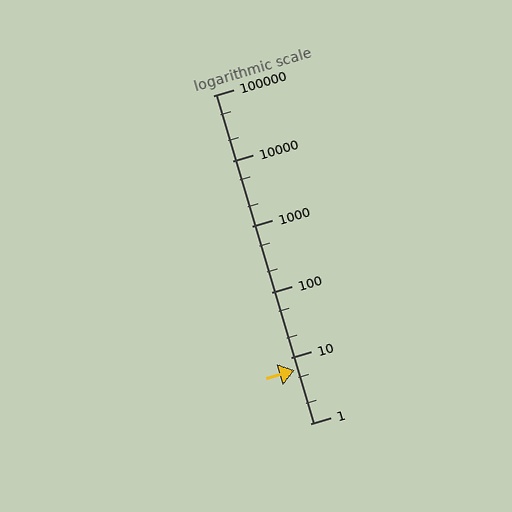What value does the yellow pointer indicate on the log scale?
The pointer indicates approximately 6.4.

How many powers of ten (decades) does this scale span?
The scale spans 5 decades, from 1 to 100000.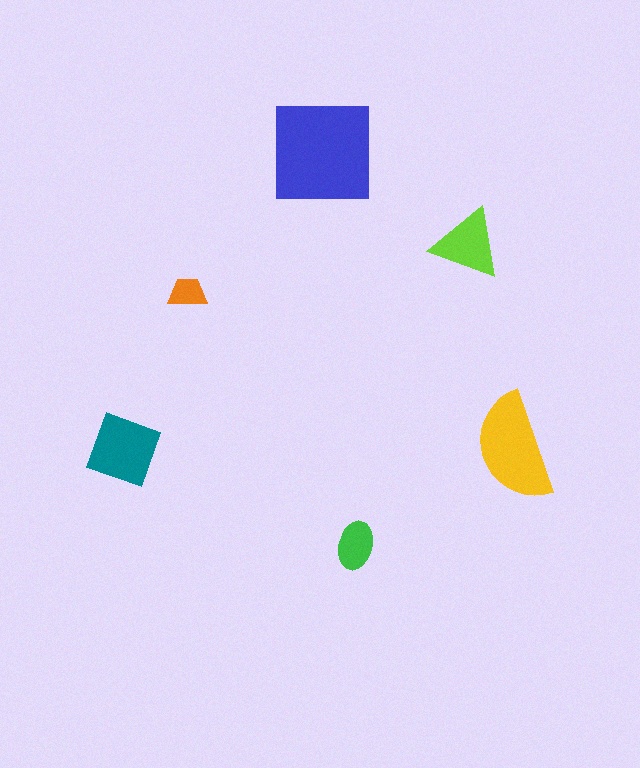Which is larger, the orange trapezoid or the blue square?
The blue square.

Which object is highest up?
The blue square is topmost.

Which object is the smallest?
The orange trapezoid.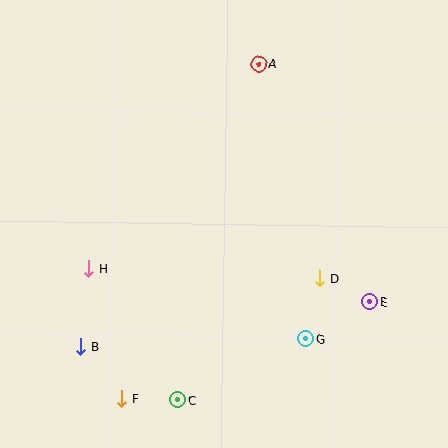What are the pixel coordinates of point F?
Point F is at (122, 399).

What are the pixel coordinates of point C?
Point C is at (178, 400).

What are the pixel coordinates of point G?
Point G is at (306, 339).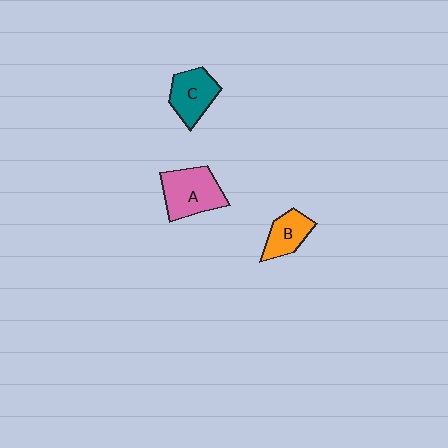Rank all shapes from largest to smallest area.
From largest to smallest: A (pink), C (teal), B (orange).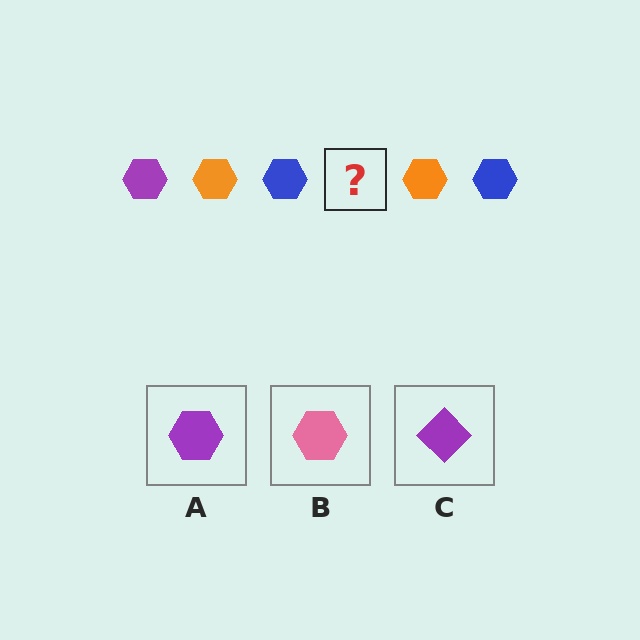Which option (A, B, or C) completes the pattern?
A.